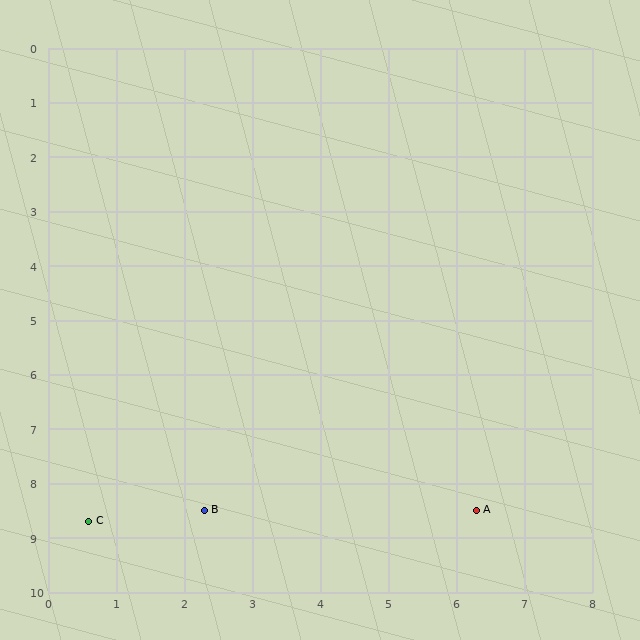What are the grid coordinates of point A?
Point A is at approximately (6.3, 8.5).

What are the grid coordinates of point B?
Point B is at approximately (2.3, 8.5).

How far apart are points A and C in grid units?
Points A and C are about 5.7 grid units apart.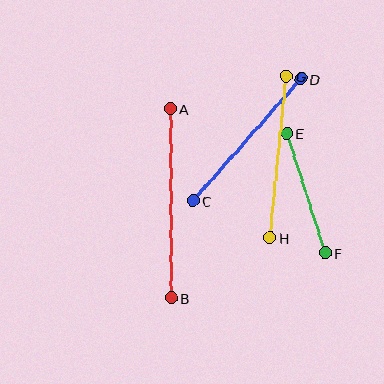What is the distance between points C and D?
The distance is approximately 163 pixels.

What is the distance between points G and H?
The distance is approximately 162 pixels.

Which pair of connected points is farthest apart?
Points A and B are farthest apart.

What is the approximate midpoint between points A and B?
The midpoint is at approximately (171, 203) pixels.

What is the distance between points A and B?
The distance is approximately 189 pixels.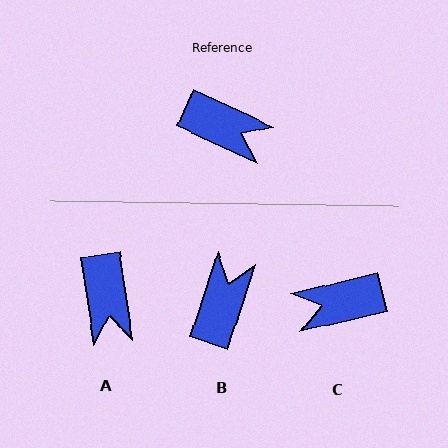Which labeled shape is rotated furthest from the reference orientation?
C, about 141 degrees away.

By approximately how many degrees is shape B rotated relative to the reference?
Approximately 96 degrees counter-clockwise.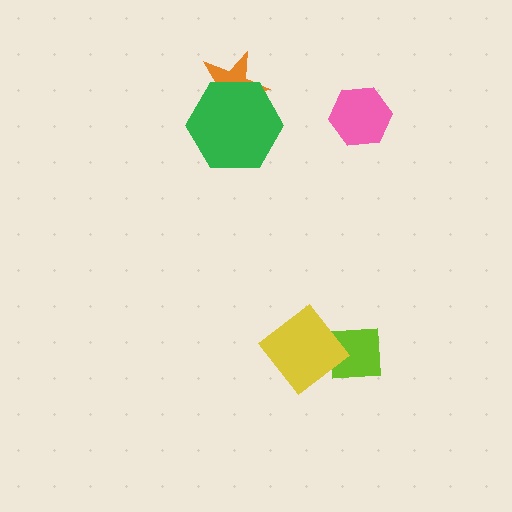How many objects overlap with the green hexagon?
1 object overlaps with the green hexagon.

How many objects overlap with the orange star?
1 object overlaps with the orange star.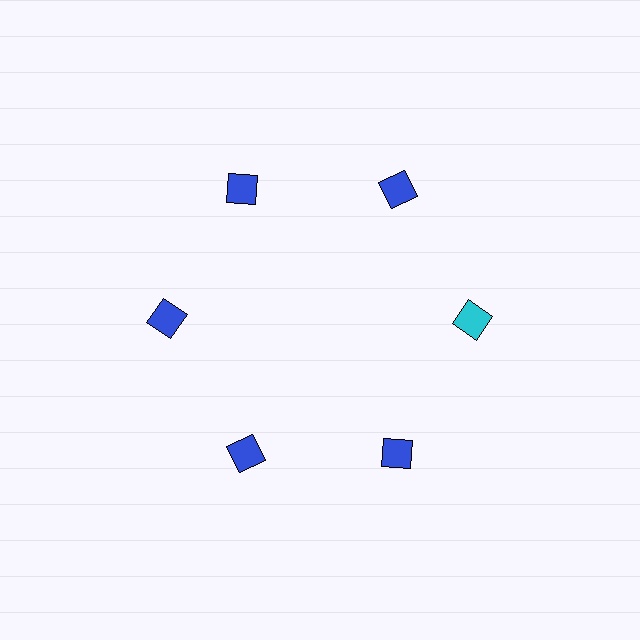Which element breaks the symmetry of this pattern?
The cyan diamond at roughly the 3 o'clock position breaks the symmetry. All other shapes are blue diamonds.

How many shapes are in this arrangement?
There are 6 shapes arranged in a ring pattern.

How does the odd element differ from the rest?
It has a different color: cyan instead of blue.